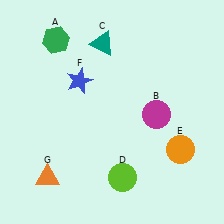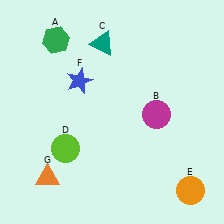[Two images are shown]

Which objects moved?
The objects that moved are: the lime circle (D), the orange circle (E).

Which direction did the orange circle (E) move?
The orange circle (E) moved down.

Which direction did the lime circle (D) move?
The lime circle (D) moved left.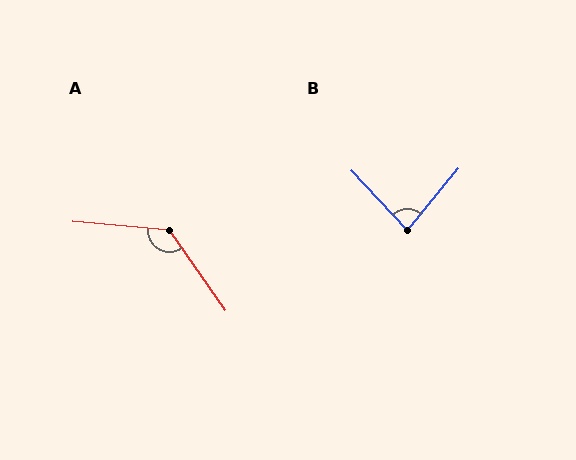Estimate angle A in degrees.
Approximately 130 degrees.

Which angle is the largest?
A, at approximately 130 degrees.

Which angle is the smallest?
B, at approximately 83 degrees.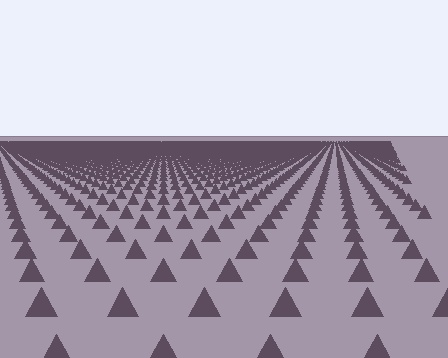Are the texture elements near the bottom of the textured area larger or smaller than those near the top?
Larger. Near the bottom, elements are closer to the viewer and appear at a bigger on-screen size.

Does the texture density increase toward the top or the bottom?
Density increases toward the top.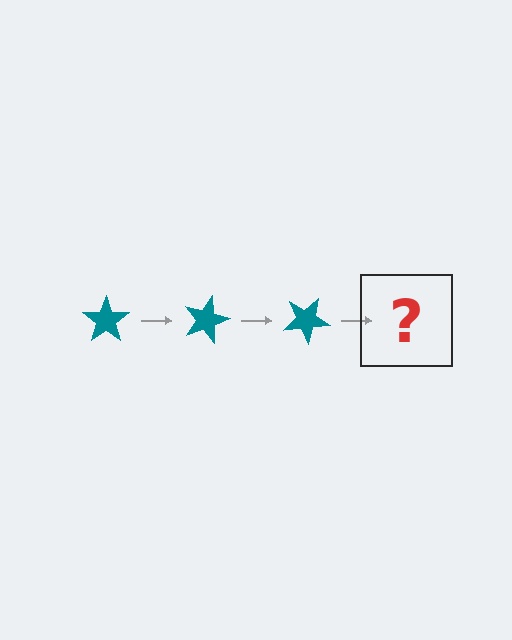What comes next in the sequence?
The next element should be a teal star rotated 45 degrees.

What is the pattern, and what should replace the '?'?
The pattern is that the star rotates 15 degrees each step. The '?' should be a teal star rotated 45 degrees.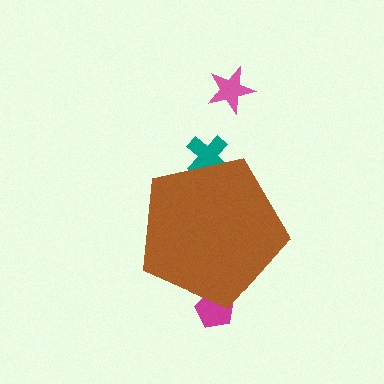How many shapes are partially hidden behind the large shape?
2 shapes are partially hidden.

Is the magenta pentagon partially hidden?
Yes, the magenta pentagon is partially hidden behind the brown pentagon.